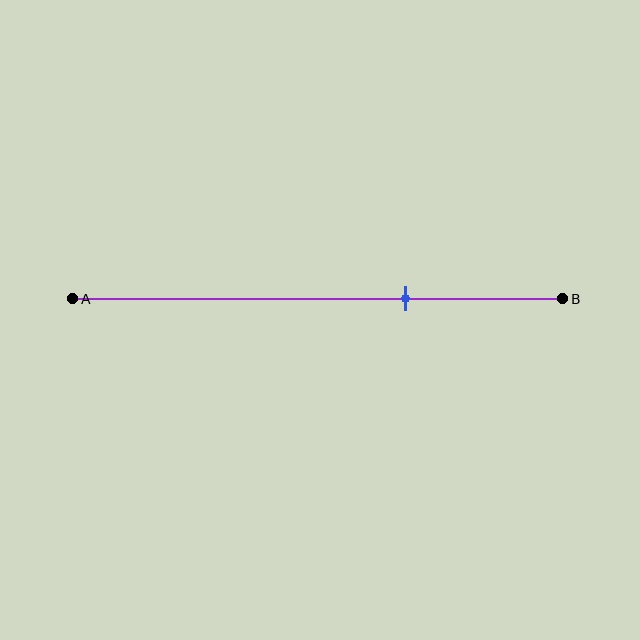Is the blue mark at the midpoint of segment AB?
No, the mark is at about 70% from A, not at the 50% midpoint.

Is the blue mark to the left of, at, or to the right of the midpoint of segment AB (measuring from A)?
The blue mark is to the right of the midpoint of segment AB.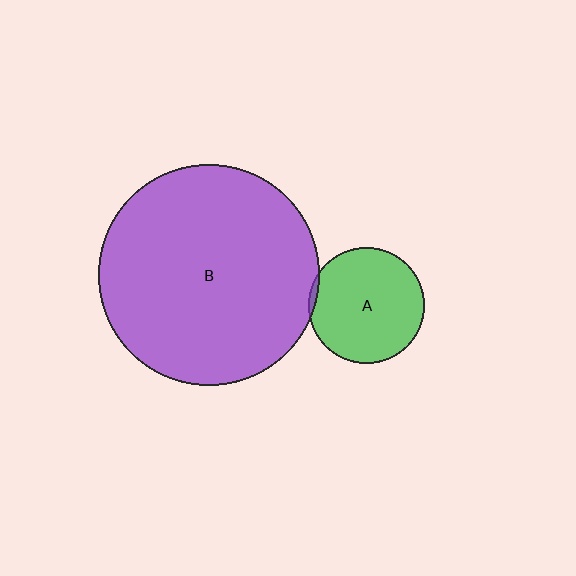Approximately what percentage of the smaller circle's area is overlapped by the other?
Approximately 5%.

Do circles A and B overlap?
Yes.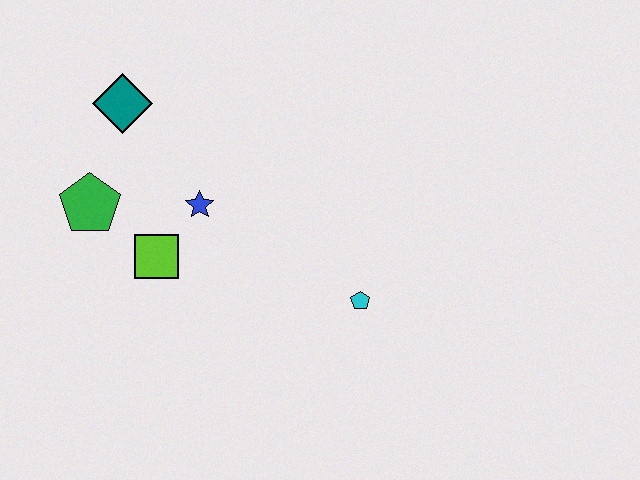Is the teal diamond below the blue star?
No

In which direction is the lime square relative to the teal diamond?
The lime square is below the teal diamond.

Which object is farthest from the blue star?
The cyan pentagon is farthest from the blue star.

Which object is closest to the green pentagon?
The lime square is closest to the green pentagon.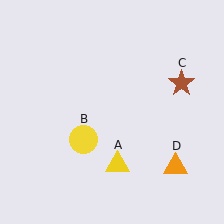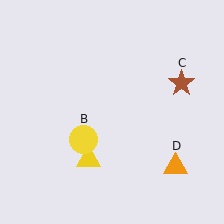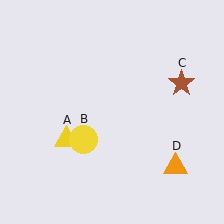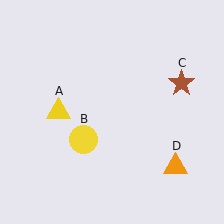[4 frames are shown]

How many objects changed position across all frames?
1 object changed position: yellow triangle (object A).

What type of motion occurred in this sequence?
The yellow triangle (object A) rotated clockwise around the center of the scene.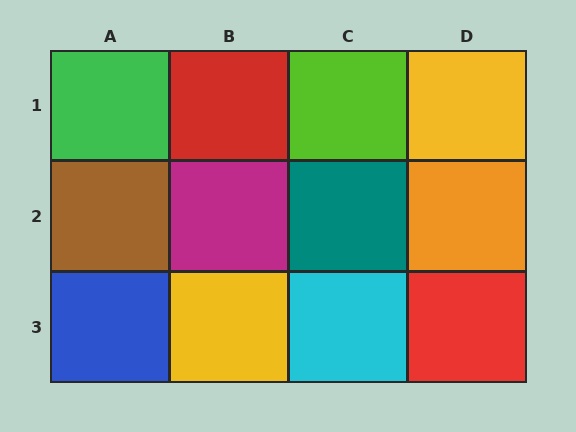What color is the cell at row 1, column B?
Red.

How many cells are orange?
1 cell is orange.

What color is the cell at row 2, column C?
Teal.